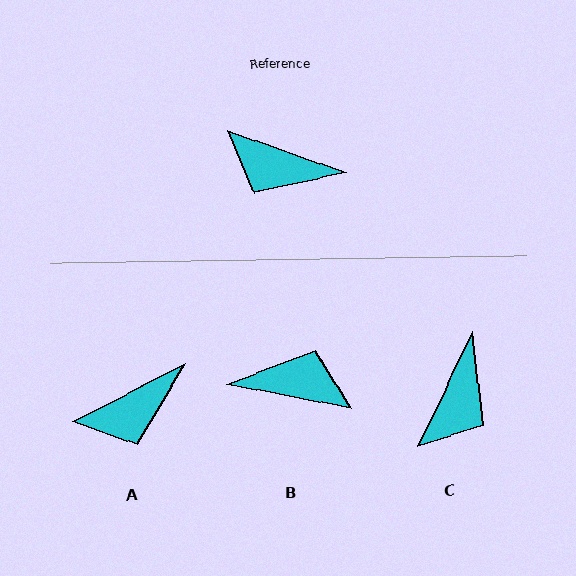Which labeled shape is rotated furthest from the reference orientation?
B, about 172 degrees away.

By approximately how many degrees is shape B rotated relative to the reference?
Approximately 172 degrees clockwise.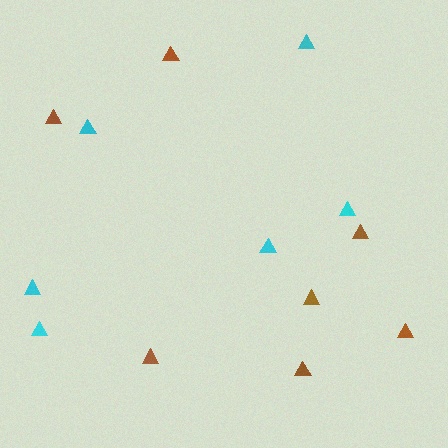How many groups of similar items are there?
There are 2 groups: one group of brown triangles (7) and one group of cyan triangles (6).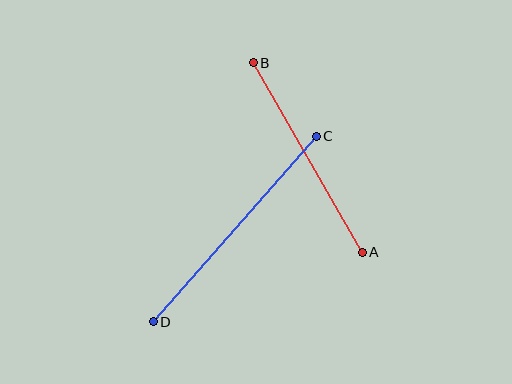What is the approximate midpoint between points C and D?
The midpoint is at approximately (235, 229) pixels.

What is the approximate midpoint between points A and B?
The midpoint is at approximately (308, 158) pixels.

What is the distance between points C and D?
The distance is approximately 247 pixels.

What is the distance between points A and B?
The distance is approximately 219 pixels.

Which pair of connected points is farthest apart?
Points C and D are farthest apart.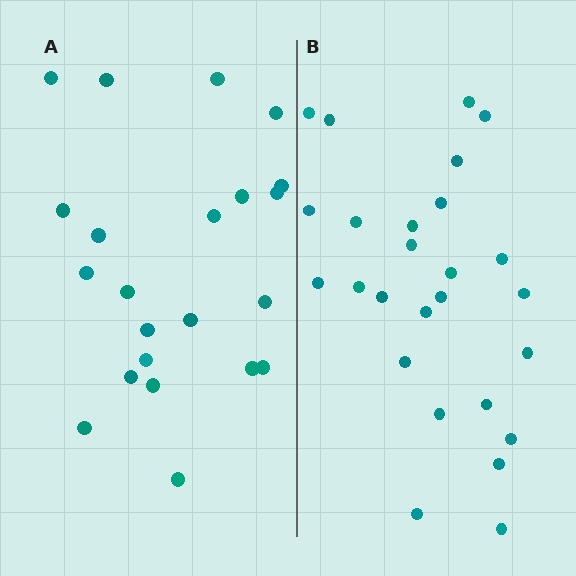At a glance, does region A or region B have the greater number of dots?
Region B (the right region) has more dots.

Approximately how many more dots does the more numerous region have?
Region B has about 4 more dots than region A.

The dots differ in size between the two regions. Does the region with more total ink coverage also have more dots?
No. Region A has more total ink coverage because its dots are larger, but region B actually contains more individual dots. Total area can be misleading — the number of items is what matters here.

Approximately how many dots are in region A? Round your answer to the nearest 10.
About 20 dots. (The exact count is 22, which rounds to 20.)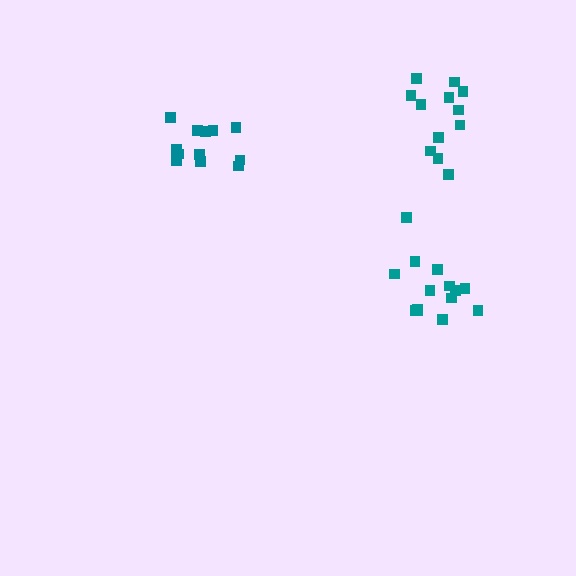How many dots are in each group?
Group 1: 12 dots, Group 2: 14 dots, Group 3: 12 dots (38 total).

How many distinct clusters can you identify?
There are 3 distinct clusters.